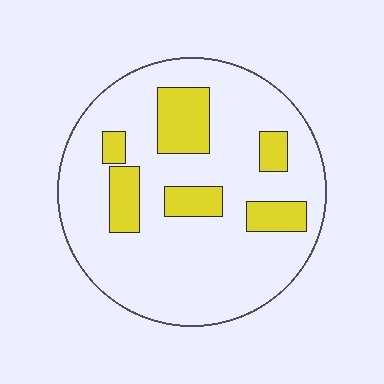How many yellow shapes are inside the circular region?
6.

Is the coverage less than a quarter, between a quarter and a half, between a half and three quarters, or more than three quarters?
Less than a quarter.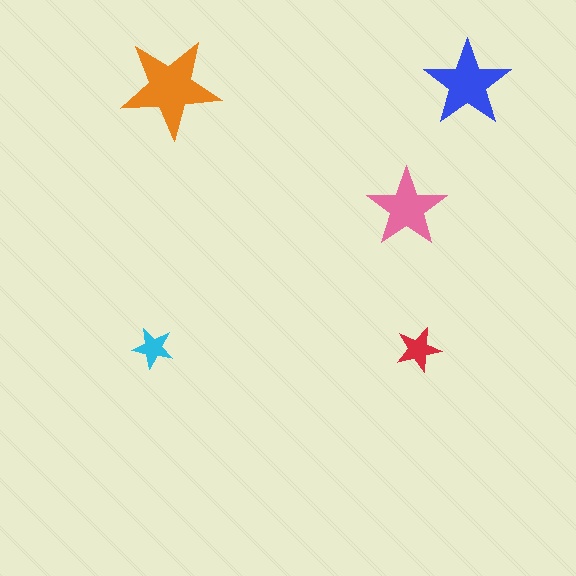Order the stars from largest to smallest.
the orange one, the blue one, the pink one, the red one, the cyan one.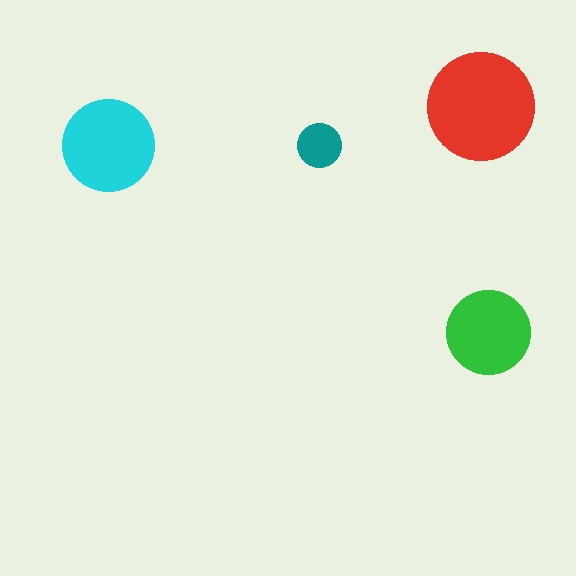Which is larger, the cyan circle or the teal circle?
The cyan one.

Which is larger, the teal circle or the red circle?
The red one.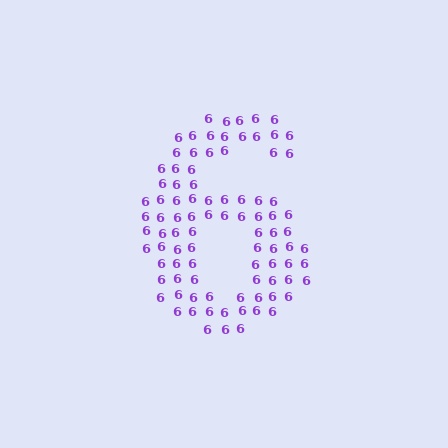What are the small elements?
The small elements are digit 6's.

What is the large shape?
The large shape is the digit 6.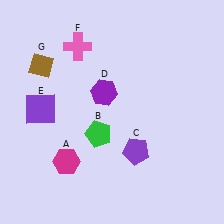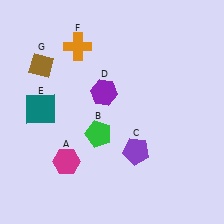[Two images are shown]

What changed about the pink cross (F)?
In Image 1, F is pink. In Image 2, it changed to orange.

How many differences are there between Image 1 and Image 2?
There are 2 differences between the two images.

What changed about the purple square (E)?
In Image 1, E is purple. In Image 2, it changed to teal.